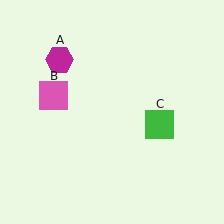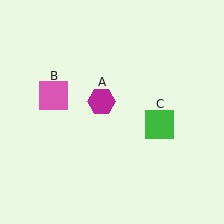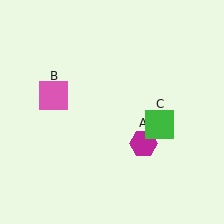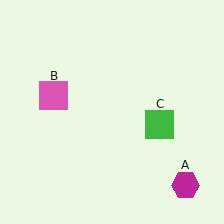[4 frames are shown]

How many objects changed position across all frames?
1 object changed position: magenta hexagon (object A).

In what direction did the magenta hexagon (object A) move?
The magenta hexagon (object A) moved down and to the right.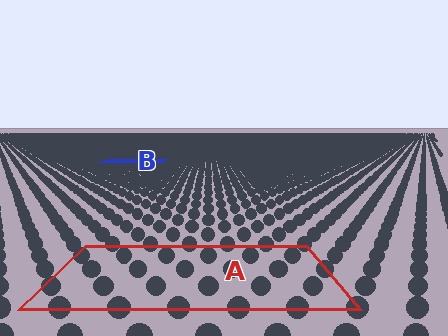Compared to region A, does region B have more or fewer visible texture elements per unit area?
Region B has more texture elements per unit area — they are packed more densely because it is farther away.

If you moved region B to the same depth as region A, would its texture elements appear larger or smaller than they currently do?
They would appear larger. At a closer depth, the same texture elements are projected at a bigger on-screen size.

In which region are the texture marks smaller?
The texture marks are smaller in region B, because it is farther away.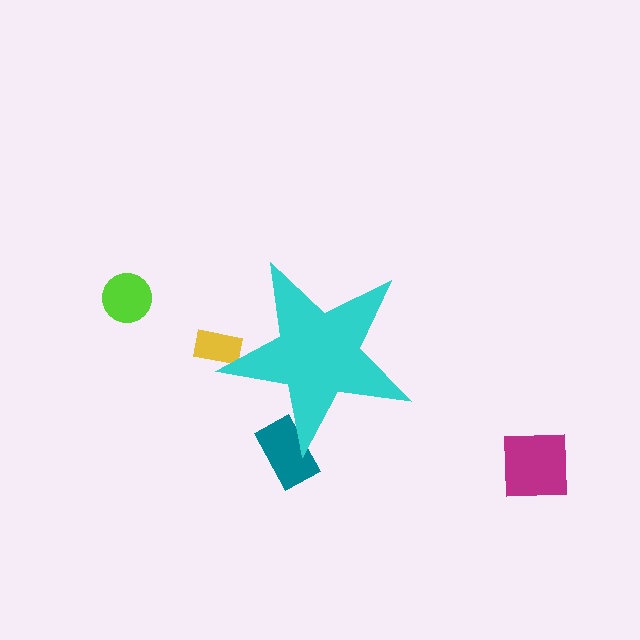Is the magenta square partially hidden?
No, the magenta square is fully visible.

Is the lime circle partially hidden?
No, the lime circle is fully visible.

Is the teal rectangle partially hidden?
Yes, the teal rectangle is partially hidden behind the cyan star.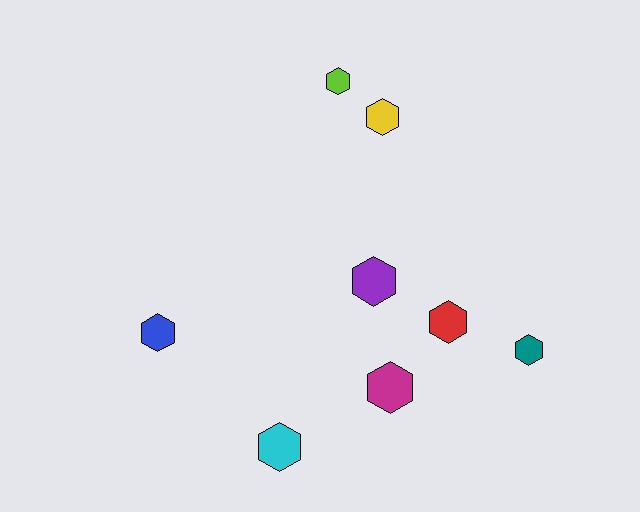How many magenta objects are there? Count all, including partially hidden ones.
There is 1 magenta object.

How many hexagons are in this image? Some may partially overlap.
There are 8 hexagons.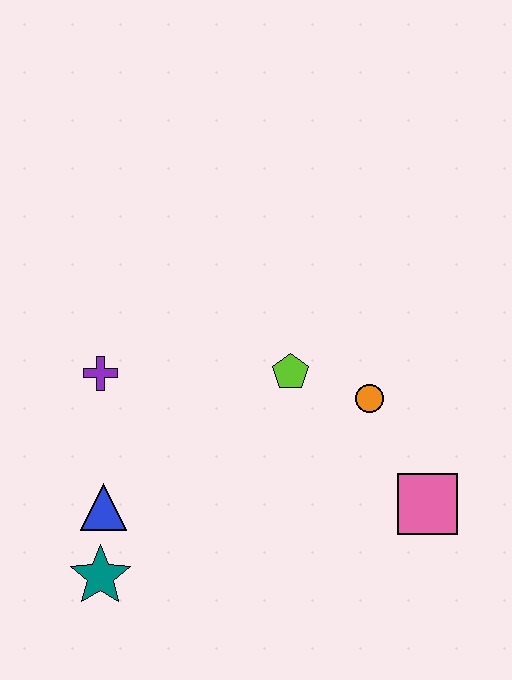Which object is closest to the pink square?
The orange circle is closest to the pink square.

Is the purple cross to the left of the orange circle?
Yes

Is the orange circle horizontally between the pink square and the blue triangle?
Yes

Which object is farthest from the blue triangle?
The pink square is farthest from the blue triangle.